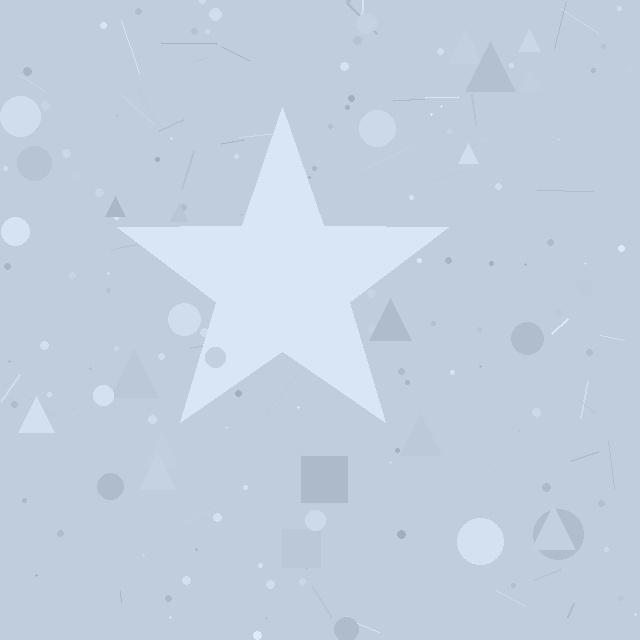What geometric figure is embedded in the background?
A star is embedded in the background.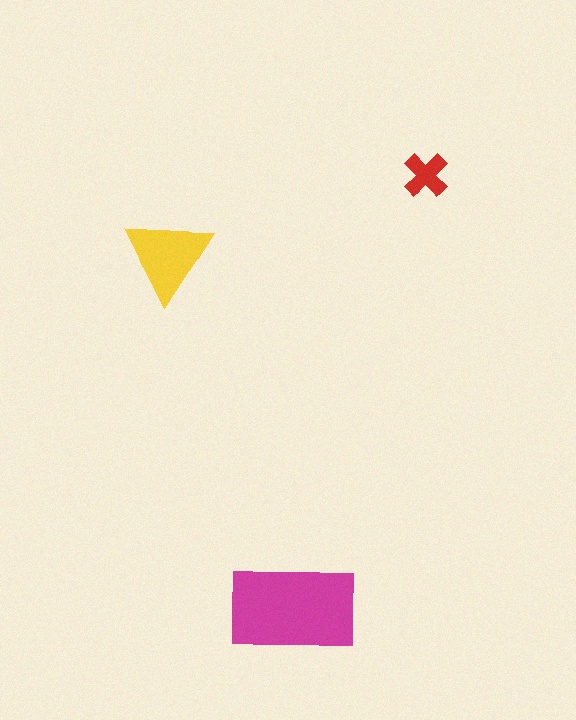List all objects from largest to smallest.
The magenta rectangle, the yellow triangle, the red cross.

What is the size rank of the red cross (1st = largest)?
3rd.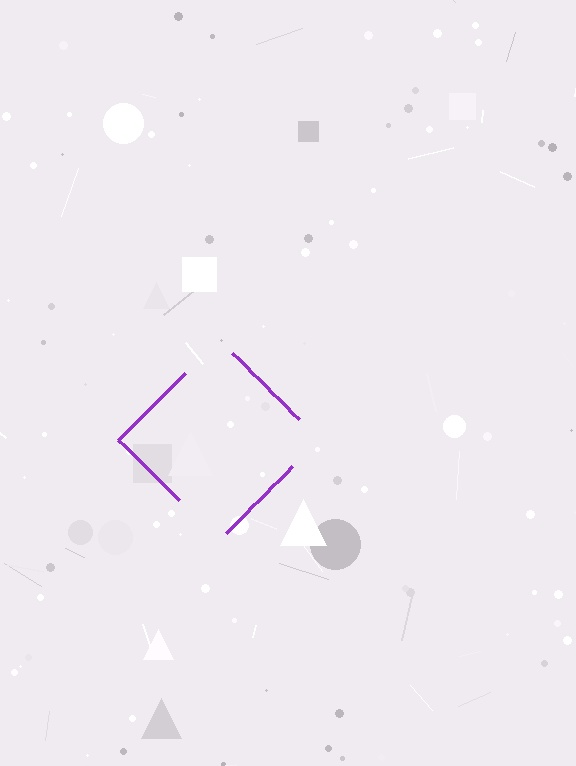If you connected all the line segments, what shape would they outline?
They would outline a diamond.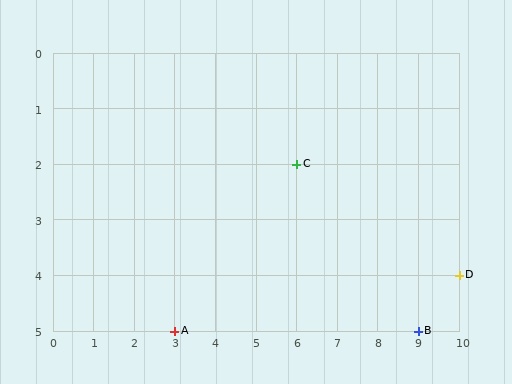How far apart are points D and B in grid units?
Points D and B are 1 column and 1 row apart (about 1.4 grid units diagonally).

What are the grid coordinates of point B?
Point B is at grid coordinates (9, 5).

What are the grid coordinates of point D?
Point D is at grid coordinates (10, 4).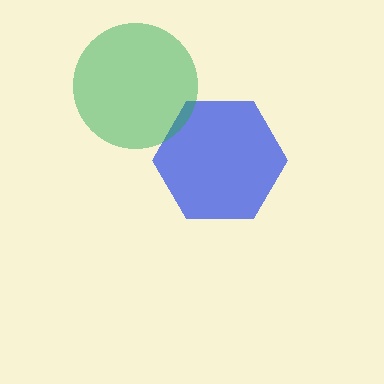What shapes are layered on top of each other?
The layered shapes are: a blue hexagon, a green circle.